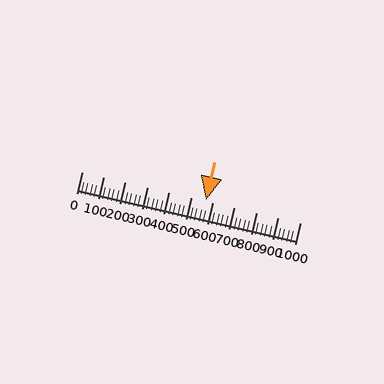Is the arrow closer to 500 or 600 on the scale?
The arrow is closer to 600.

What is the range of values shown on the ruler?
The ruler shows values from 0 to 1000.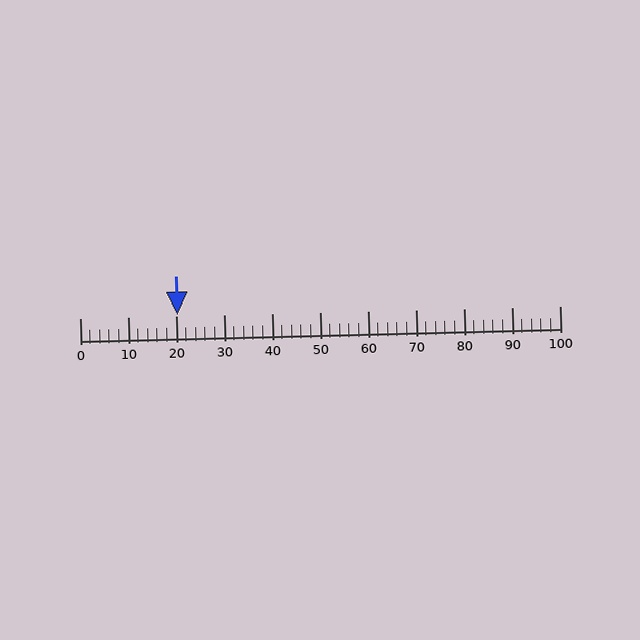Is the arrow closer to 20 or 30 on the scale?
The arrow is closer to 20.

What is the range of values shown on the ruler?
The ruler shows values from 0 to 100.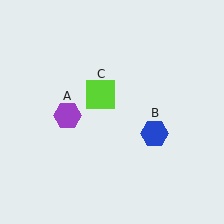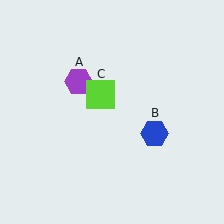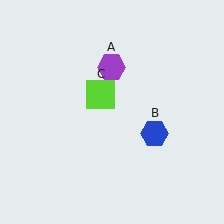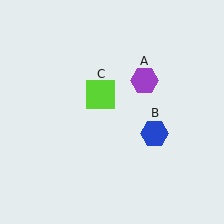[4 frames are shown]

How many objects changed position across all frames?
1 object changed position: purple hexagon (object A).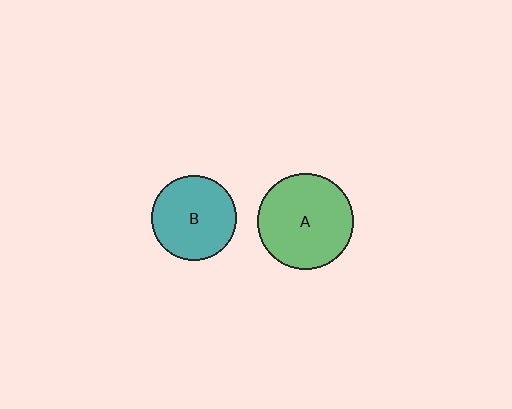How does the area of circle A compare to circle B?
Approximately 1.3 times.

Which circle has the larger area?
Circle A (green).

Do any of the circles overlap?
No, none of the circles overlap.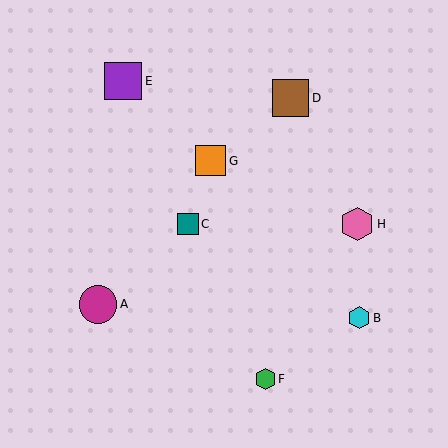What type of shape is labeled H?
Shape H is a pink hexagon.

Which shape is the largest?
The magenta circle (labeled A) is the largest.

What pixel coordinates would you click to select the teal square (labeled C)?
Click at (188, 224) to select the teal square C.